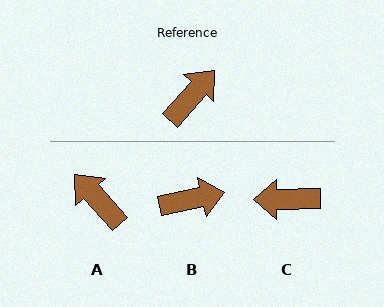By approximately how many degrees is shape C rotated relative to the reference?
Approximately 133 degrees counter-clockwise.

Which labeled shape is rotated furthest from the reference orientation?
C, about 133 degrees away.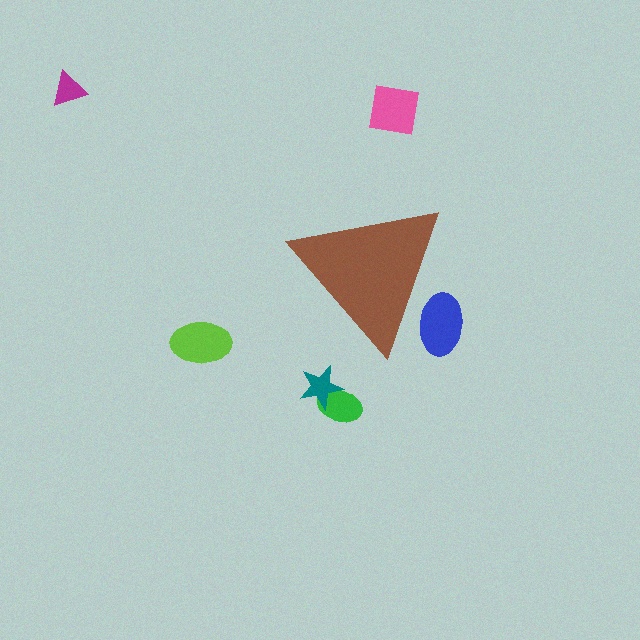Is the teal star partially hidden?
No, the teal star is fully visible.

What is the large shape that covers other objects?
A brown triangle.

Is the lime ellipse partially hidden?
No, the lime ellipse is fully visible.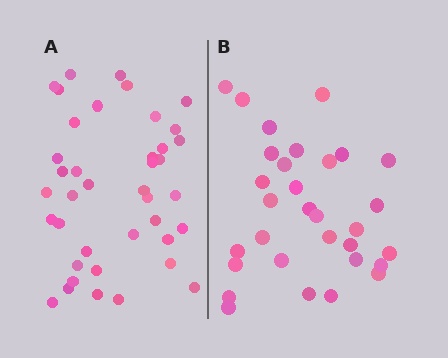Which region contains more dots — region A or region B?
Region A (the left region) has more dots.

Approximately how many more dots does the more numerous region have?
Region A has roughly 8 or so more dots than region B.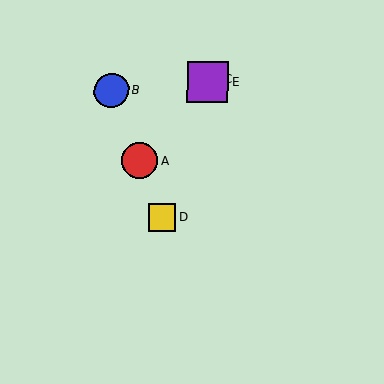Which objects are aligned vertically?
Objects C, E are aligned vertically.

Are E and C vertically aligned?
Yes, both are at x≈207.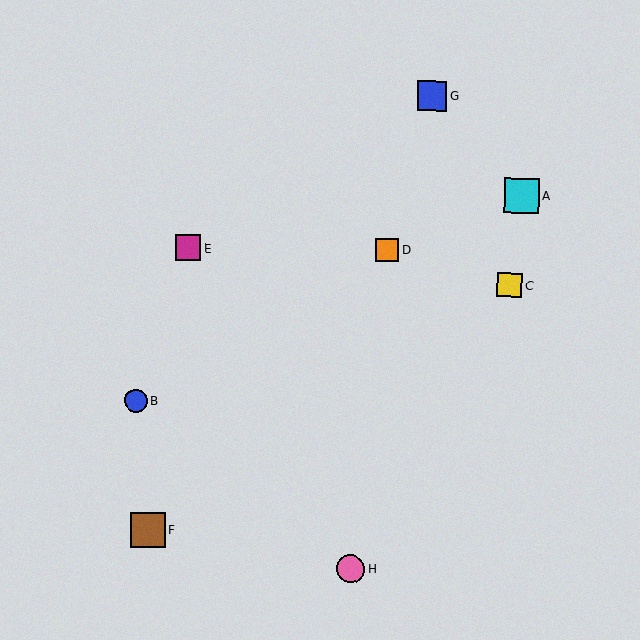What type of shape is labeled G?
Shape G is a blue square.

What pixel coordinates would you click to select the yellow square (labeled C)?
Click at (510, 285) to select the yellow square C.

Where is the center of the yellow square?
The center of the yellow square is at (510, 285).